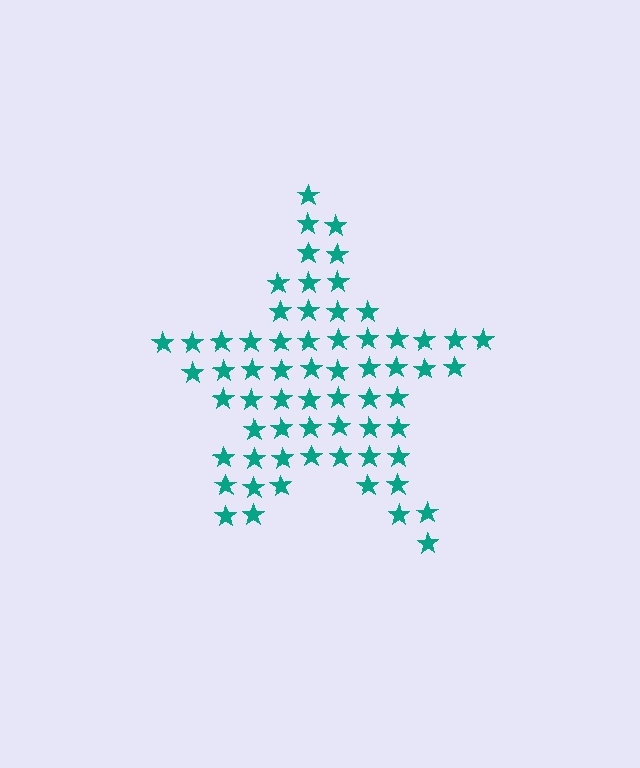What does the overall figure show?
The overall figure shows a star.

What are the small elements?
The small elements are stars.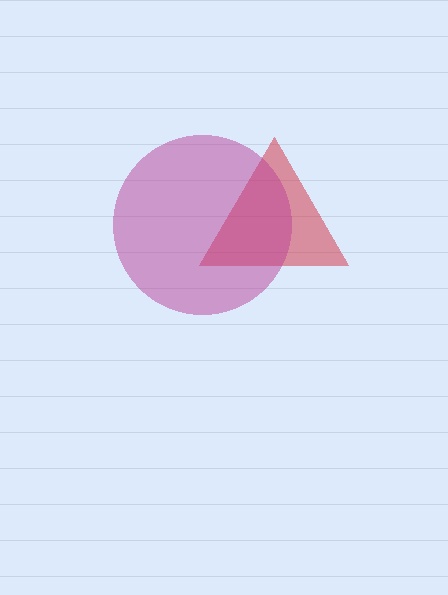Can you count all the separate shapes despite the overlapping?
Yes, there are 2 separate shapes.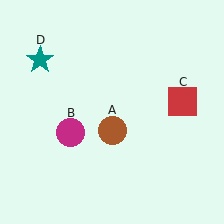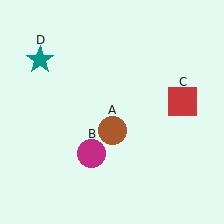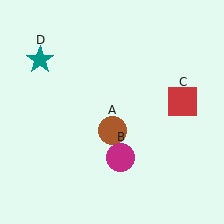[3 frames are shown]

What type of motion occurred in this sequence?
The magenta circle (object B) rotated counterclockwise around the center of the scene.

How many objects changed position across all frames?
1 object changed position: magenta circle (object B).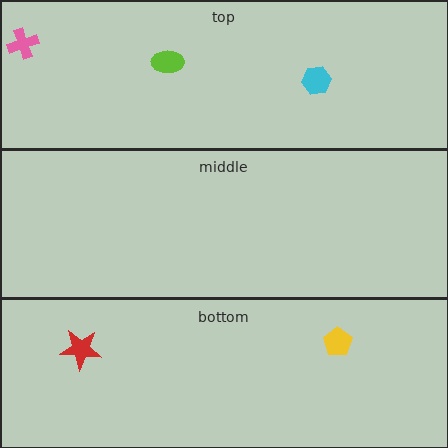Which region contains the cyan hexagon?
The top region.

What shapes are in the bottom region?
The yellow pentagon, the red star.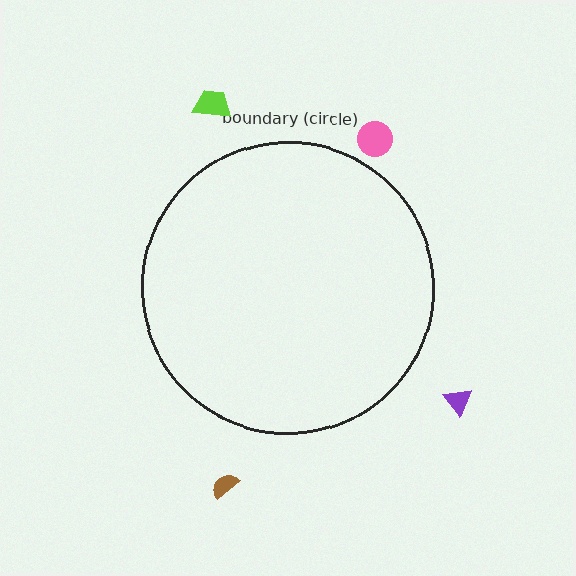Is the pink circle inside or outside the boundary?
Outside.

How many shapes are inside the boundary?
0 inside, 4 outside.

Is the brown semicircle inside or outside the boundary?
Outside.